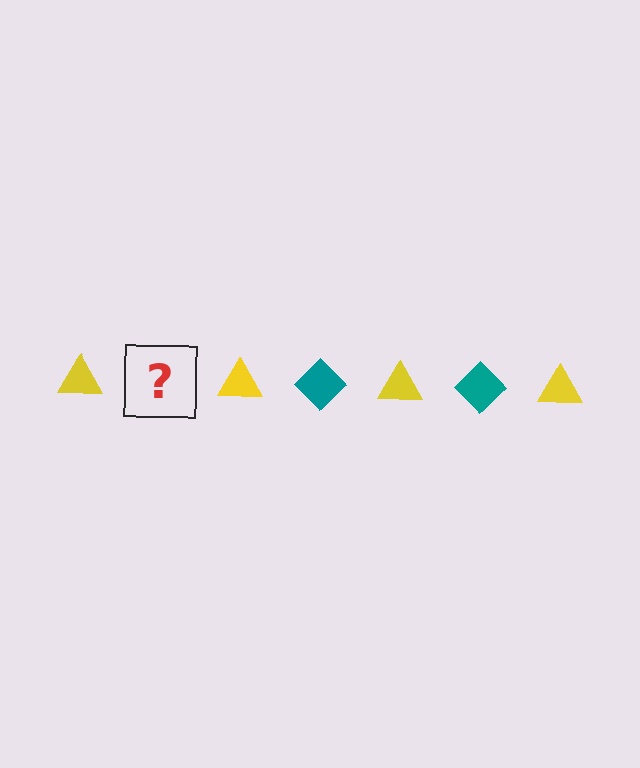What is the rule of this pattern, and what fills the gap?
The rule is that the pattern alternates between yellow triangle and teal diamond. The gap should be filled with a teal diamond.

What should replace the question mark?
The question mark should be replaced with a teal diamond.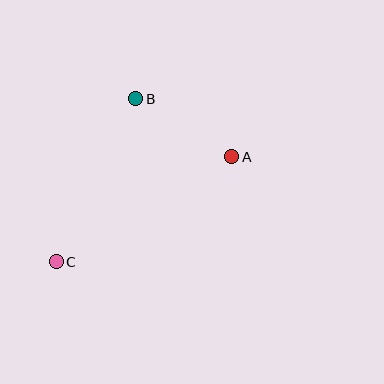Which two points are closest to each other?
Points A and B are closest to each other.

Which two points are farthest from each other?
Points A and C are farthest from each other.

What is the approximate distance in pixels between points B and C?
The distance between B and C is approximately 181 pixels.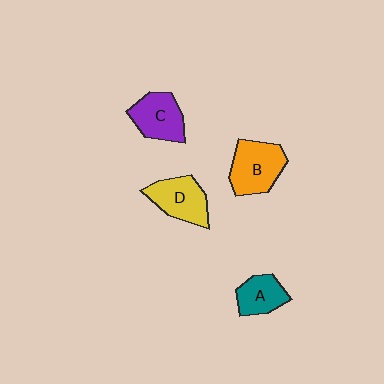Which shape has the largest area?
Shape B (orange).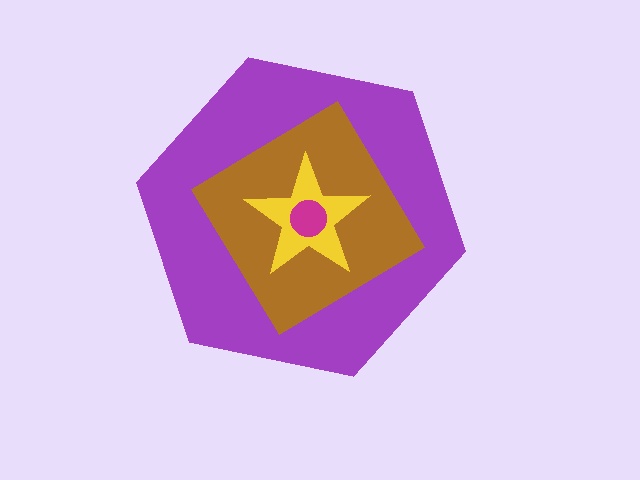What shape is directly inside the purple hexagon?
The brown diamond.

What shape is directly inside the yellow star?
The magenta circle.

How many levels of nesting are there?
4.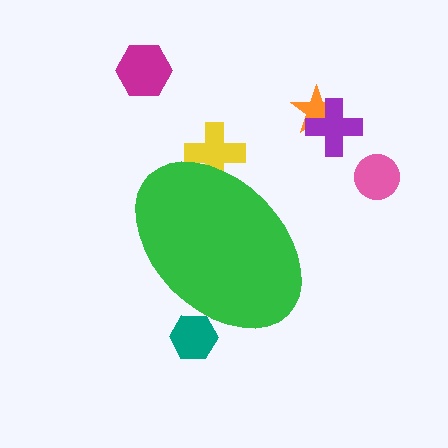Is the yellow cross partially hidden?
Yes, the yellow cross is partially hidden behind the green ellipse.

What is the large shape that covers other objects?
A green ellipse.